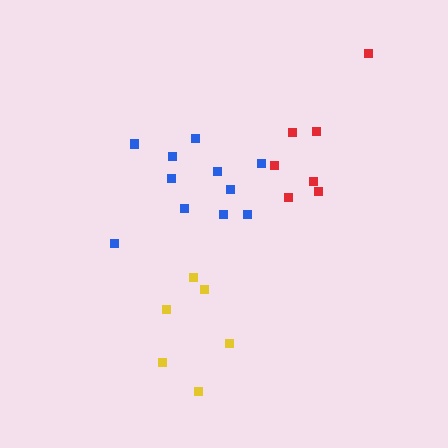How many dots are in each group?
Group 1: 7 dots, Group 2: 11 dots, Group 3: 6 dots (24 total).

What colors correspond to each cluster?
The clusters are colored: red, blue, yellow.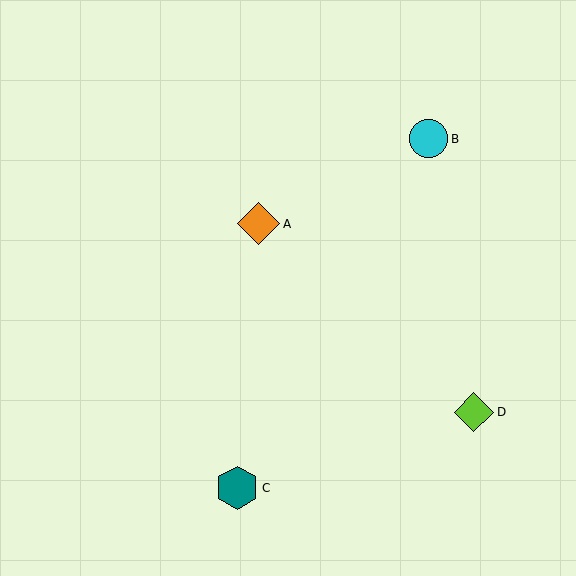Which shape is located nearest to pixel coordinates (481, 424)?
The lime diamond (labeled D) at (474, 412) is nearest to that location.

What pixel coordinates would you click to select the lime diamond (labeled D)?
Click at (474, 412) to select the lime diamond D.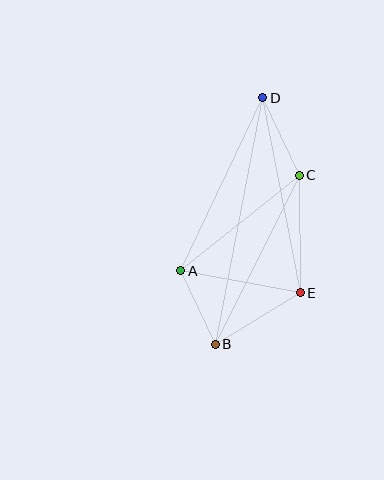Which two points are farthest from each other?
Points B and D are farthest from each other.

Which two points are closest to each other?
Points A and B are closest to each other.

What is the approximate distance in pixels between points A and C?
The distance between A and C is approximately 152 pixels.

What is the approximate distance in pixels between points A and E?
The distance between A and E is approximately 122 pixels.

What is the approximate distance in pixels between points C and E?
The distance between C and E is approximately 118 pixels.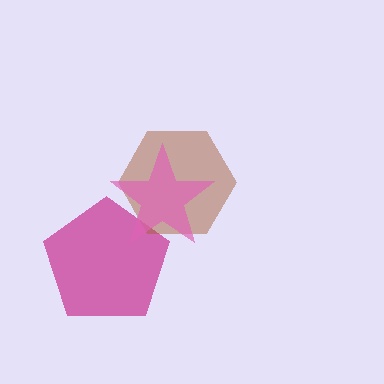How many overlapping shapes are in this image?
There are 3 overlapping shapes in the image.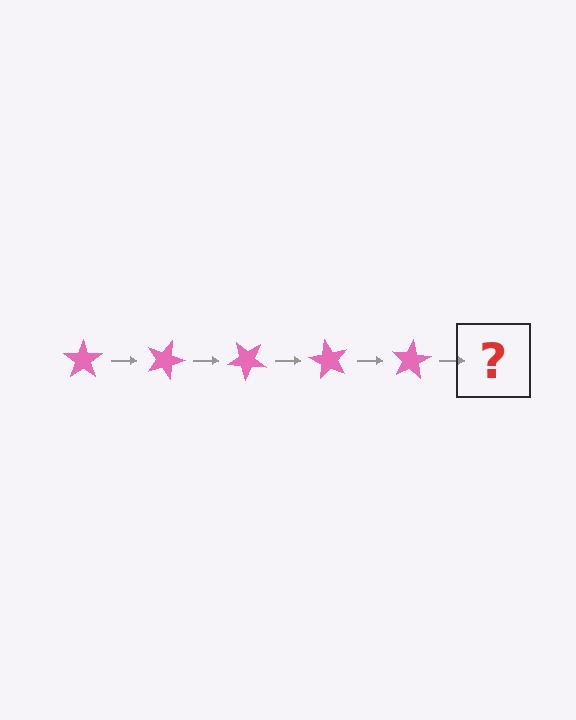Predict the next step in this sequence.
The next step is a pink star rotated 100 degrees.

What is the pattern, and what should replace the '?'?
The pattern is that the star rotates 20 degrees each step. The '?' should be a pink star rotated 100 degrees.